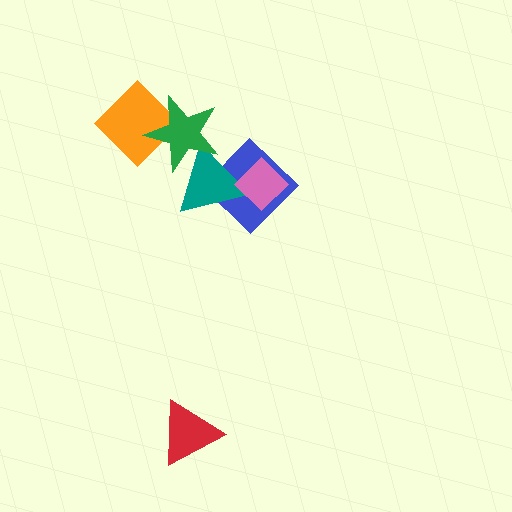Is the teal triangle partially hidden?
Yes, it is partially covered by another shape.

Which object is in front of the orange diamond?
The green star is in front of the orange diamond.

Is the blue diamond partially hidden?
Yes, it is partially covered by another shape.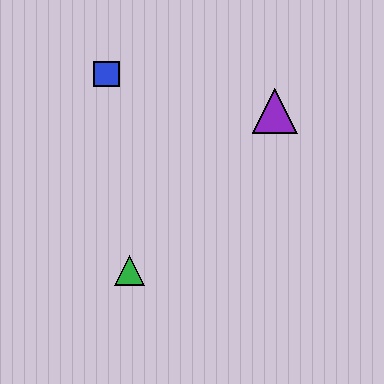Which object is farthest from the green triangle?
The purple triangle is farthest from the green triangle.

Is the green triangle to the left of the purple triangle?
Yes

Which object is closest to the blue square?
The purple triangle is closest to the blue square.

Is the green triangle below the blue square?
Yes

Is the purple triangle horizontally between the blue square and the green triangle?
No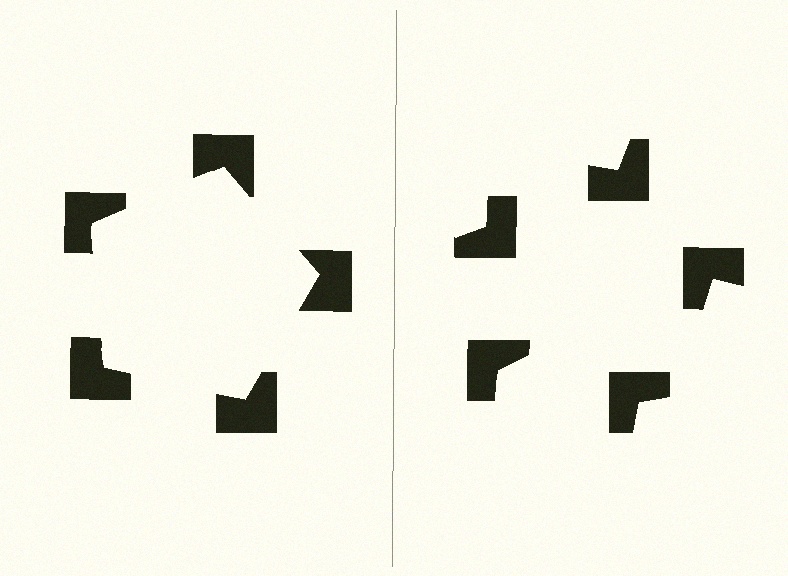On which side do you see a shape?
An illusory pentagon appears on the left side. On the right side the wedge cuts are rotated, so no coherent shape forms.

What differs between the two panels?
The notched squares are positioned identically on both sides; only the wedge orientations differ. On the left they align to a pentagon; on the right they are misaligned.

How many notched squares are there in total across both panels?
10 — 5 on each side.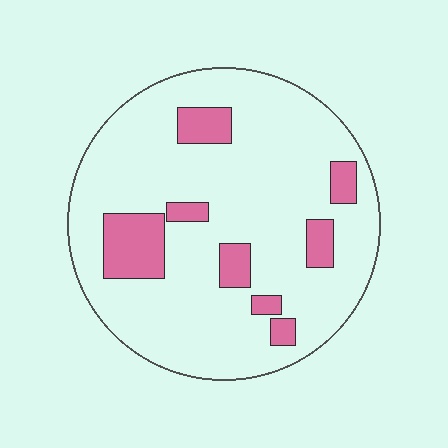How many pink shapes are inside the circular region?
8.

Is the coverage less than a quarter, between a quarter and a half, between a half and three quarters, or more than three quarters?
Less than a quarter.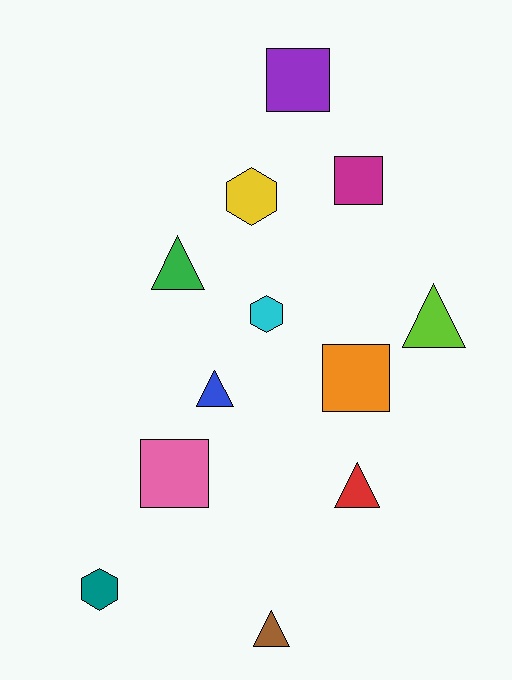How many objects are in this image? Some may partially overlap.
There are 12 objects.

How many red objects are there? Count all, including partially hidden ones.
There is 1 red object.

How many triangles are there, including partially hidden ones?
There are 5 triangles.